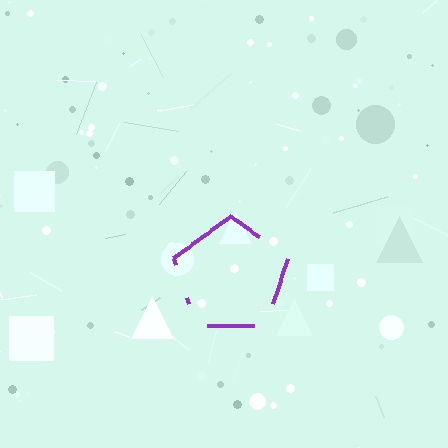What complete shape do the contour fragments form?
The contour fragments form a pentagon.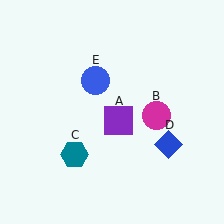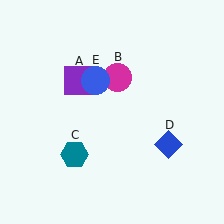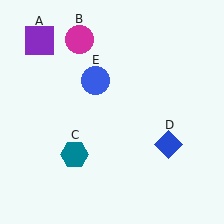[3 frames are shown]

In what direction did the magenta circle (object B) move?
The magenta circle (object B) moved up and to the left.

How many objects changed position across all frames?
2 objects changed position: purple square (object A), magenta circle (object B).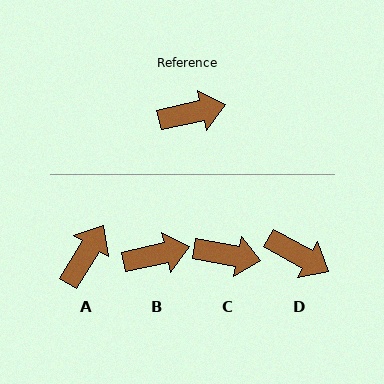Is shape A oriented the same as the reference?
No, it is off by about 46 degrees.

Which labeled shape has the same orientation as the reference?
B.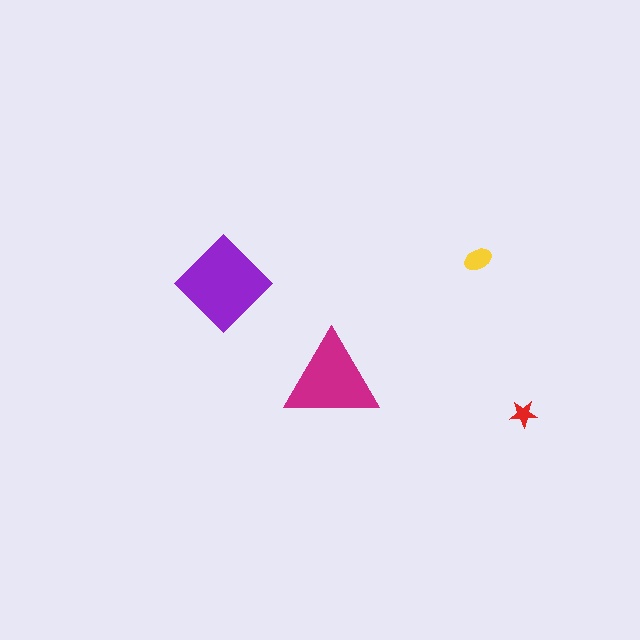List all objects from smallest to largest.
The red star, the yellow ellipse, the magenta triangle, the purple diamond.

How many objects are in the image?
There are 4 objects in the image.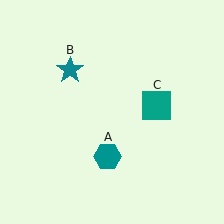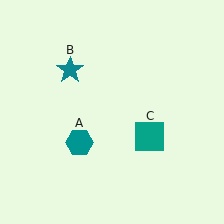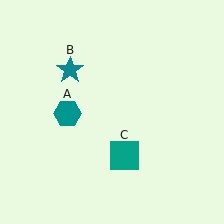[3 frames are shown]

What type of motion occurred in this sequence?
The teal hexagon (object A), teal square (object C) rotated clockwise around the center of the scene.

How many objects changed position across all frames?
2 objects changed position: teal hexagon (object A), teal square (object C).